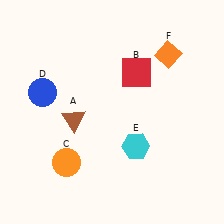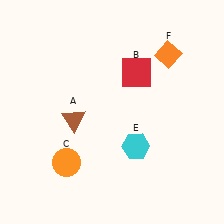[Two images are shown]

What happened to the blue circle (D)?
The blue circle (D) was removed in Image 2. It was in the top-left area of Image 1.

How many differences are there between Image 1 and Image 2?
There is 1 difference between the two images.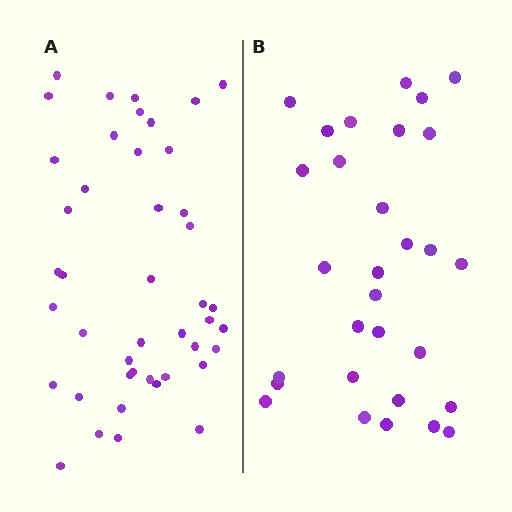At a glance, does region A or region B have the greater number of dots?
Region A (the left region) has more dots.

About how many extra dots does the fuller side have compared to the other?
Region A has approximately 15 more dots than region B.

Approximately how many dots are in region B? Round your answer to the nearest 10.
About 30 dots.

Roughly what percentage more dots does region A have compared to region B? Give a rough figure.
About 45% more.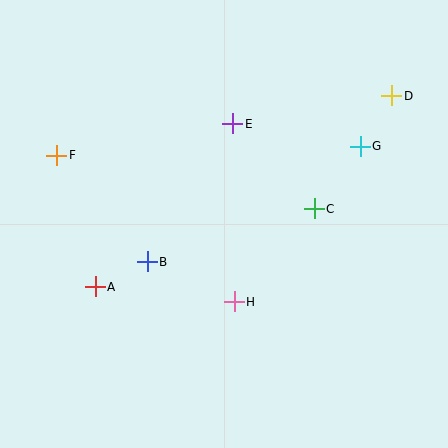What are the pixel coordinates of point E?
Point E is at (233, 124).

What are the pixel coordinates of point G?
Point G is at (360, 146).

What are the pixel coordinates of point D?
Point D is at (392, 96).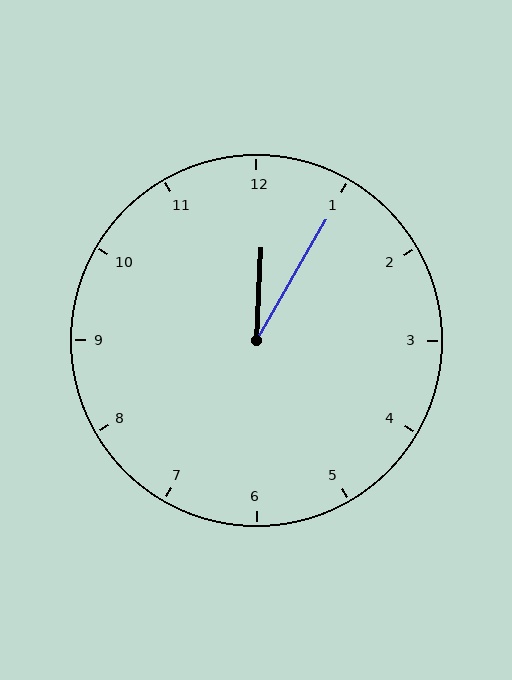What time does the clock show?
12:05.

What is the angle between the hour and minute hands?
Approximately 28 degrees.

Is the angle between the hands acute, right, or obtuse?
It is acute.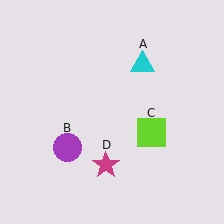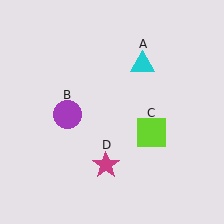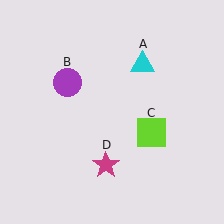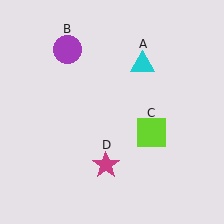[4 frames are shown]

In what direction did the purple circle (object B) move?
The purple circle (object B) moved up.